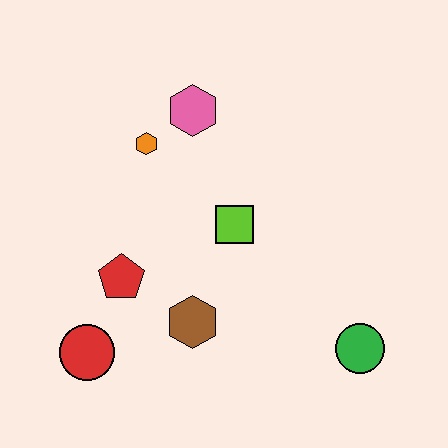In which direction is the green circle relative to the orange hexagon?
The green circle is to the right of the orange hexagon.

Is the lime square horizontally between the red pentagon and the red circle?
No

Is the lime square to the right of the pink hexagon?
Yes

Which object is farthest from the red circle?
The green circle is farthest from the red circle.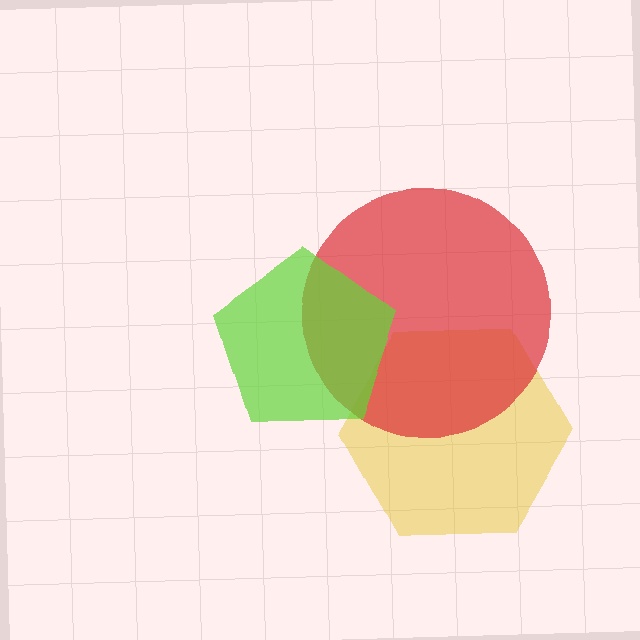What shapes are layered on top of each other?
The layered shapes are: a yellow hexagon, a red circle, a lime pentagon.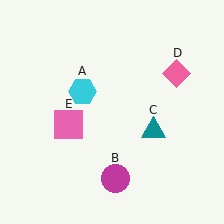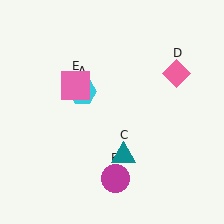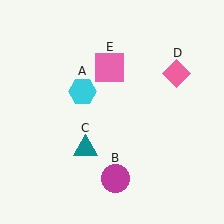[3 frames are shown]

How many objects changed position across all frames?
2 objects changed position: teal triangle (object C), pink square (object E).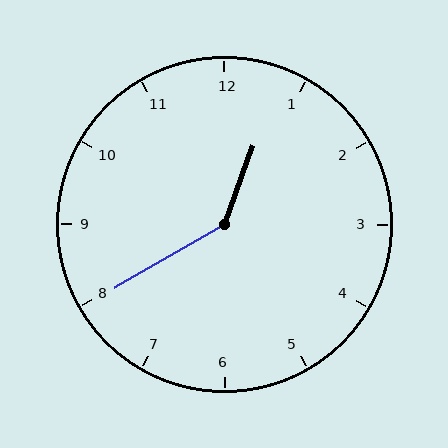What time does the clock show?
12:40.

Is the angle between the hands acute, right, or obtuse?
It is obtuse.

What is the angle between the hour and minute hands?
Approximately 140 degrees.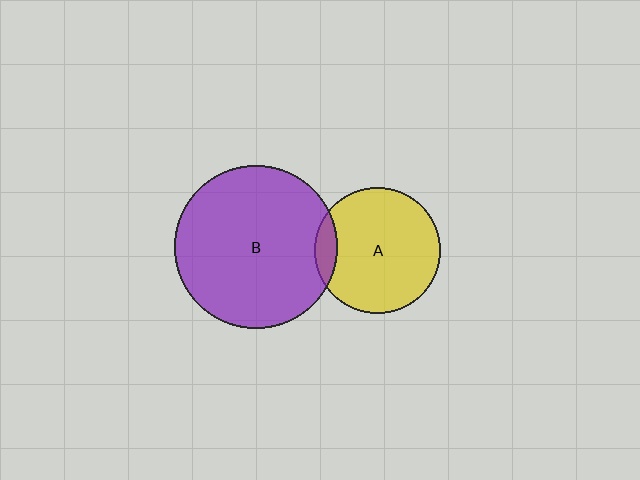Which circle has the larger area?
Circle B (purple).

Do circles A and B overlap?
Yes.